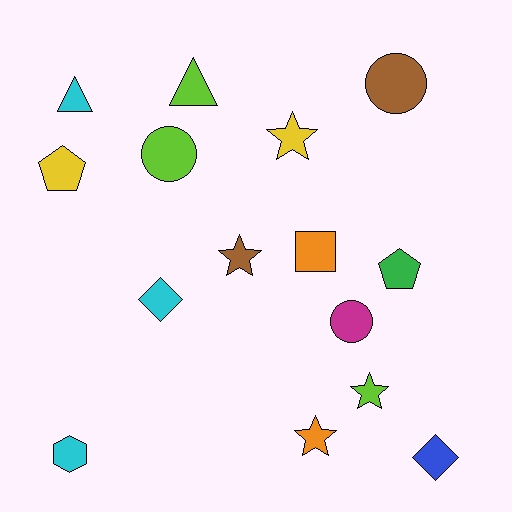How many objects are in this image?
There are 15 objects.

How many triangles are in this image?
There are 2 triangles.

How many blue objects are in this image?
There is 1 blue object.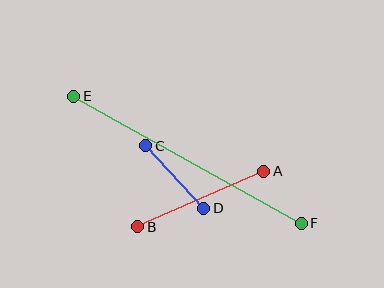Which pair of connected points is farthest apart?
Points E and F are farthest apart.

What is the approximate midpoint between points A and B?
The midpoint is at approximately (201, 199) pixels.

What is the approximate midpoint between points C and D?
The midpoint is at approximately (175, 177) pixels.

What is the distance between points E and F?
The distance is approximately 260 pixels.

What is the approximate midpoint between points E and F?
The midpoint is at approximately (187, 160) pixels.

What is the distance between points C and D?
The distance is approximately 85 pixels.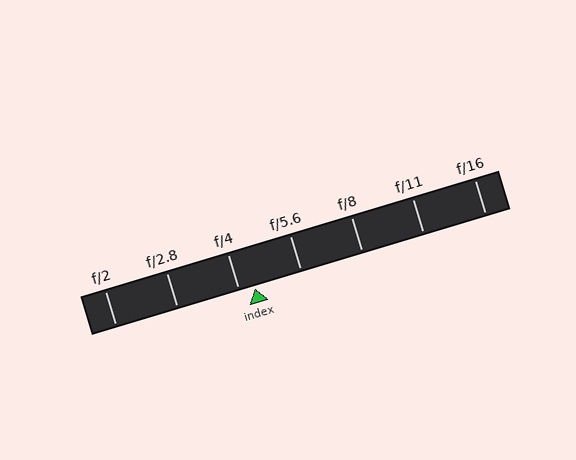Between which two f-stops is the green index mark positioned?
The index mark is between f/4 and f/5.6.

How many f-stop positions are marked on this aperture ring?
There are 7 f-stop positions marked.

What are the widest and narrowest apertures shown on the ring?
The widest aperture shown is f/2 and the narrowest is f/16.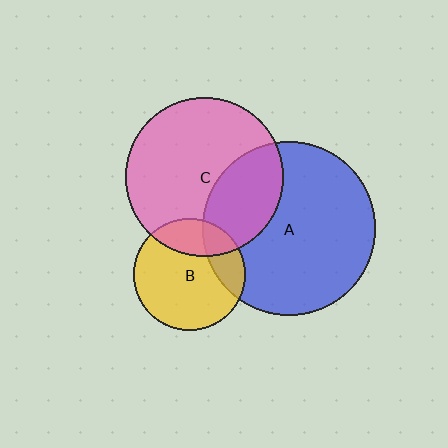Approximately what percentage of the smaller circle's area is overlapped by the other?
Approximately 30%.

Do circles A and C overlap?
Yes.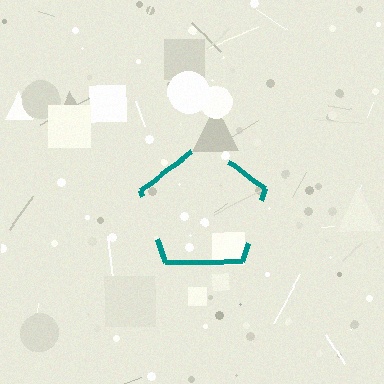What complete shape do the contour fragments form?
The contour fragments form a pentagon.